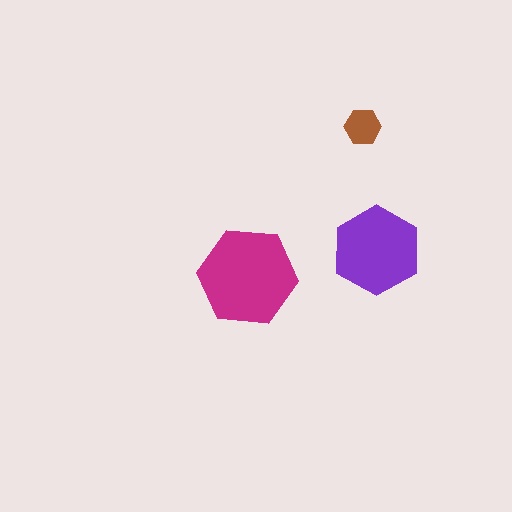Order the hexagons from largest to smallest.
the magenta one, the purple one, the brown one.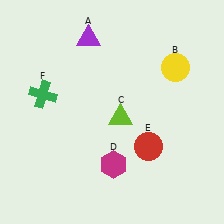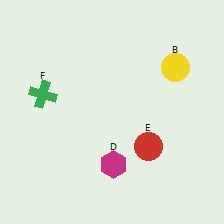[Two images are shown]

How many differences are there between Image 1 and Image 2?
There are 2 differences between the two images.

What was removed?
The purple triangle (A), the lime triangle (C) were removed in Image 2.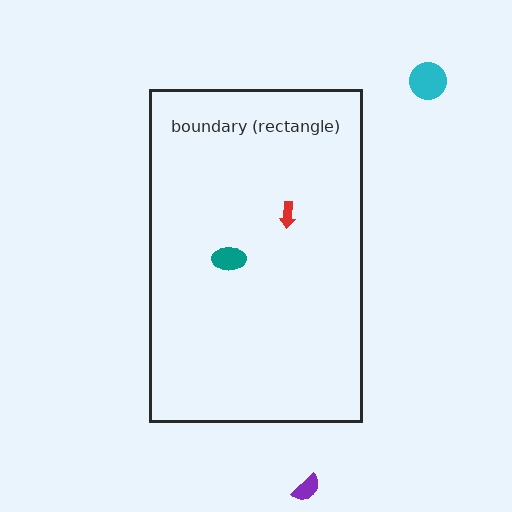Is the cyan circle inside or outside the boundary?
Outside.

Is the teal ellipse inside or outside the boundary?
Inside.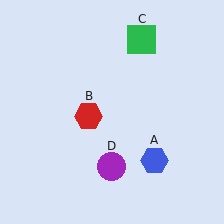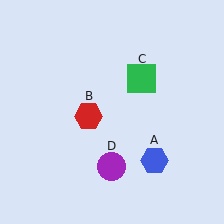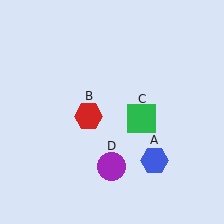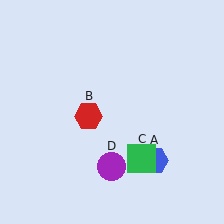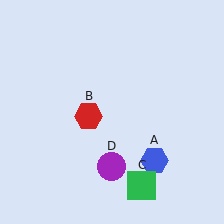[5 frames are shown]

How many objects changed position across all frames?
1 object changed position: green square (object C).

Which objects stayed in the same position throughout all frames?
Blue hexagon (object A) and red hexagon (object B) and purple circle (object D) remained stationary.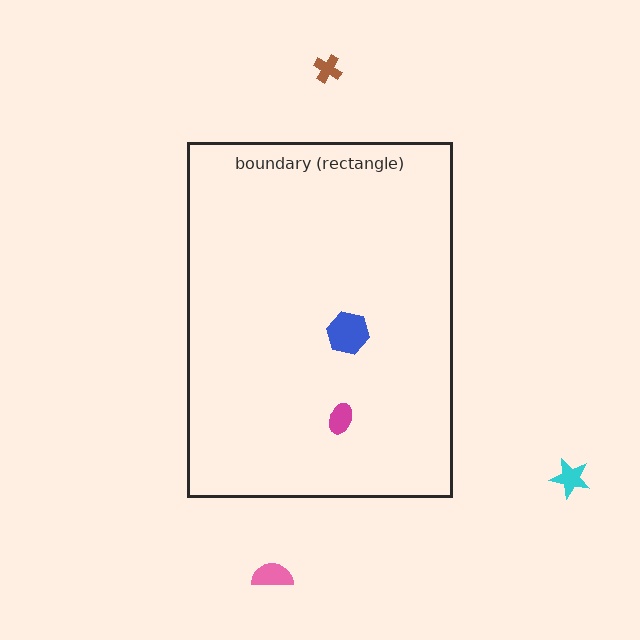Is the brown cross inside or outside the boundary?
Outside.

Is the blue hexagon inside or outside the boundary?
Inside.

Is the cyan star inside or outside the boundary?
Outside.